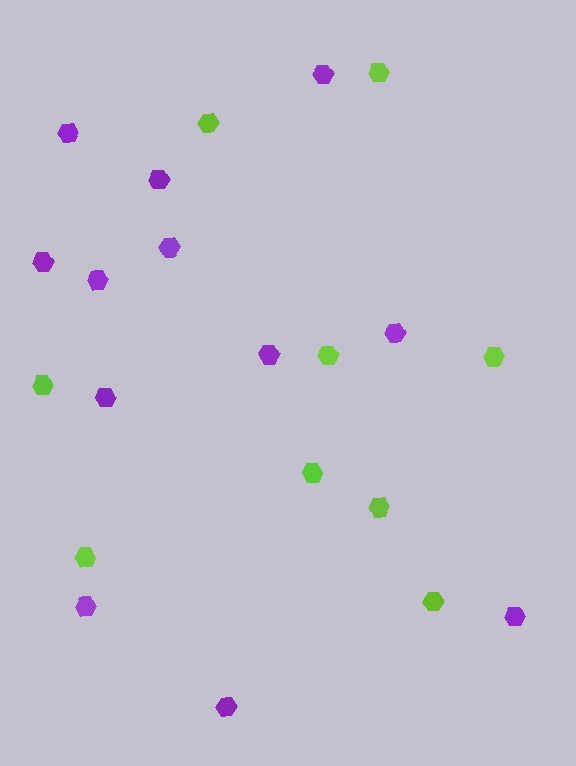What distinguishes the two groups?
There are 2 groups: one group of purple hexagons (12) and one group of lime hexagons (9).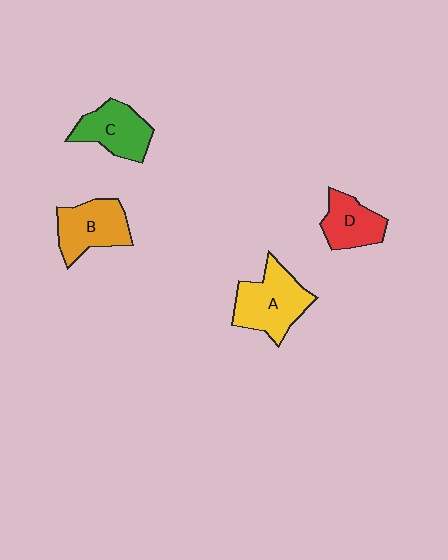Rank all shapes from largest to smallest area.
From largest to smallest: A (yellow), B (orange), C (green), D (red).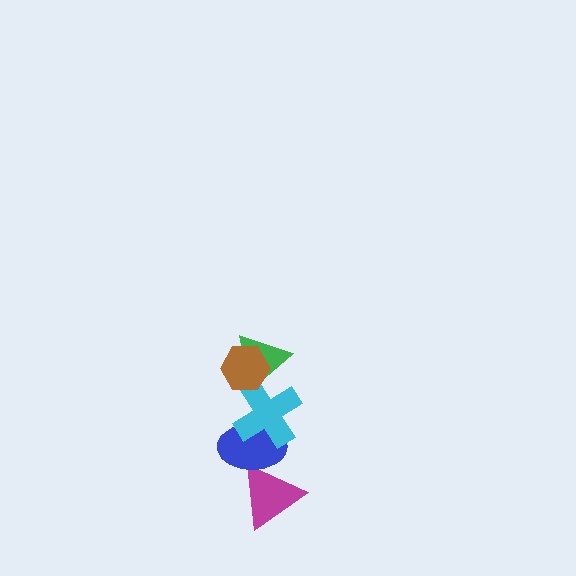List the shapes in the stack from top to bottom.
From top to bottom: the brown hexagon, the green triangle, the cyan cross, the blue ellipse, the magenta triangle.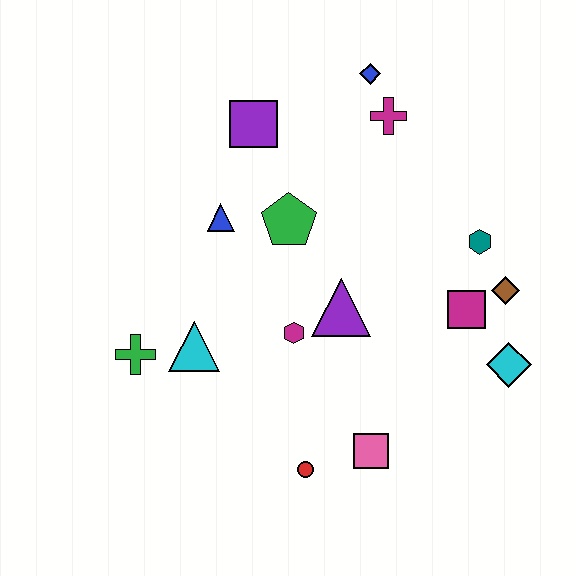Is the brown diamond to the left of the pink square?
No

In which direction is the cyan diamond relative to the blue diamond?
The cyan diamond is below the blue diamond.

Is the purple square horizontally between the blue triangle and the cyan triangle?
No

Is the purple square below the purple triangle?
No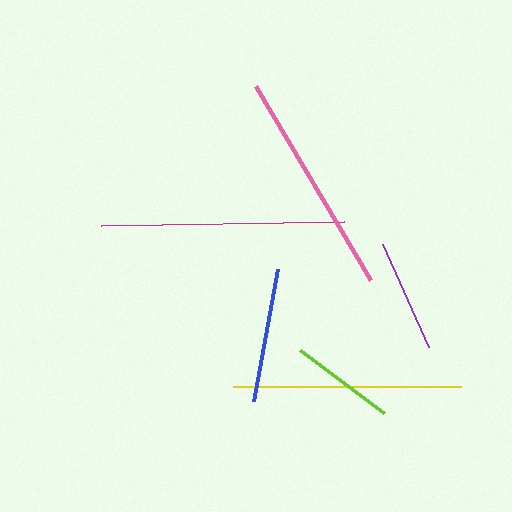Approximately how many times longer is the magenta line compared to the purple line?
The magenta line is approximately 2.2 times the length of the purple line.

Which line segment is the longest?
The magenta line is the longest at approximately 243 pixels.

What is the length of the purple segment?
The purple segment is approximately 112 pixels long.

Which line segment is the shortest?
The lime line is the shortest at approximately 105 pixels.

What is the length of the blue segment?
The blue segment is approximately 134 pixels long.